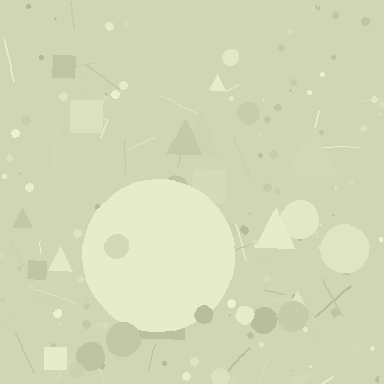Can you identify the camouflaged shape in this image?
The camouflaged shape is a circle.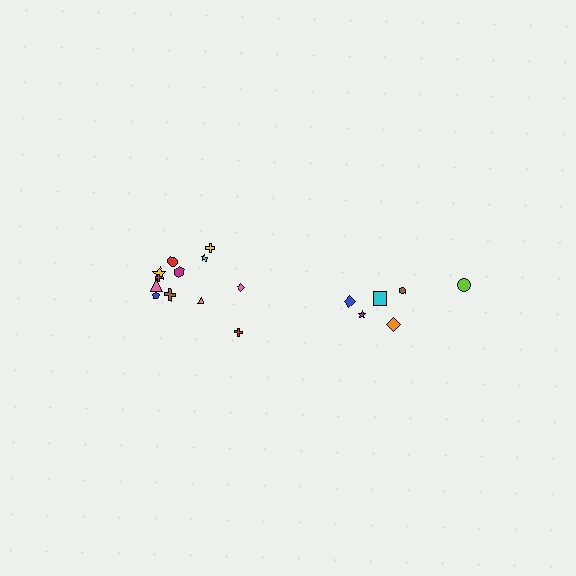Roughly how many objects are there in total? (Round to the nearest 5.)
Roughly 20 objects in total.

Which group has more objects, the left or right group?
The left group.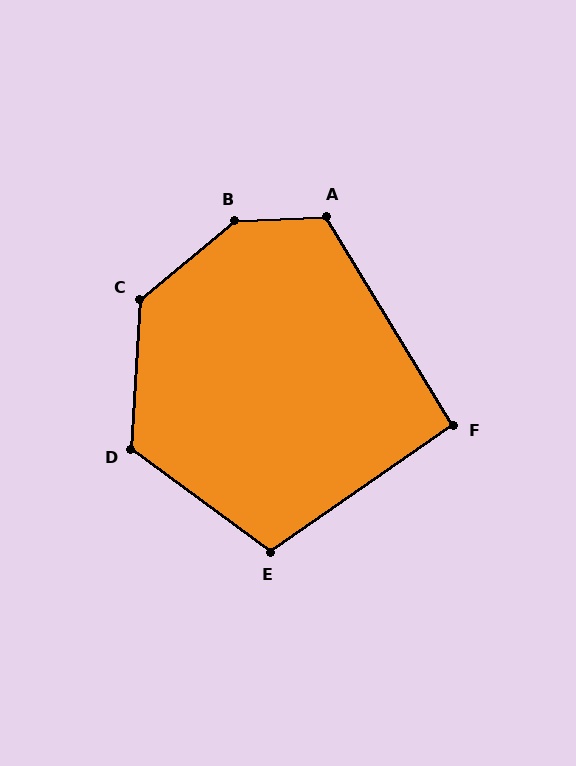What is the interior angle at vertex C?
Approximately 133 degrees (obtuse).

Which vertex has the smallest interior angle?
F, at approximately 94 degrees.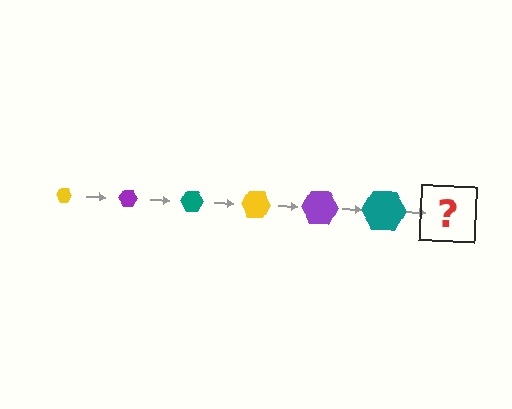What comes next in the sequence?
The next element should be a yellow hexagon, larger than the previous one.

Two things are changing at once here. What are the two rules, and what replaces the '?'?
The two rules are that the hexagon grows larger each step and the color cycles through yellow, purple, and teal. The '?' should be a yellow hexagon, larger than the previous one.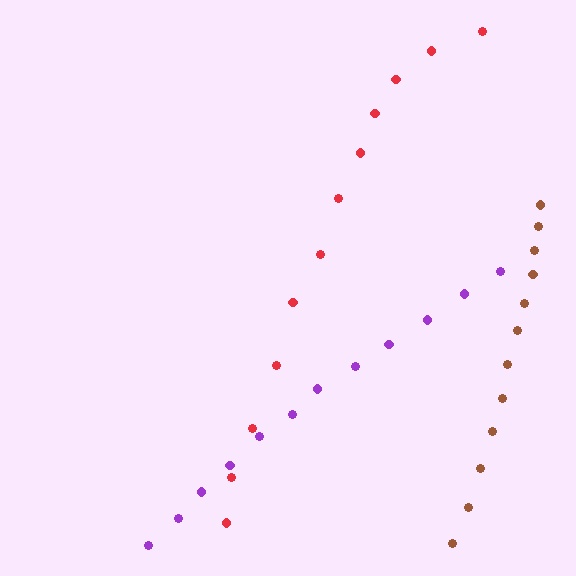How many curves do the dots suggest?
There are 3 distinct paths.